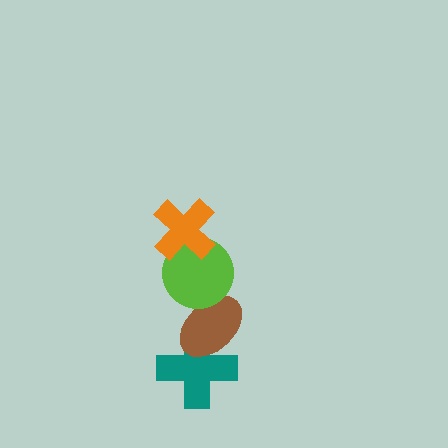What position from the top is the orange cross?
The orange cross is 1st from the top.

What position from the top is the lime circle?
The lime circle is 2nd from the top.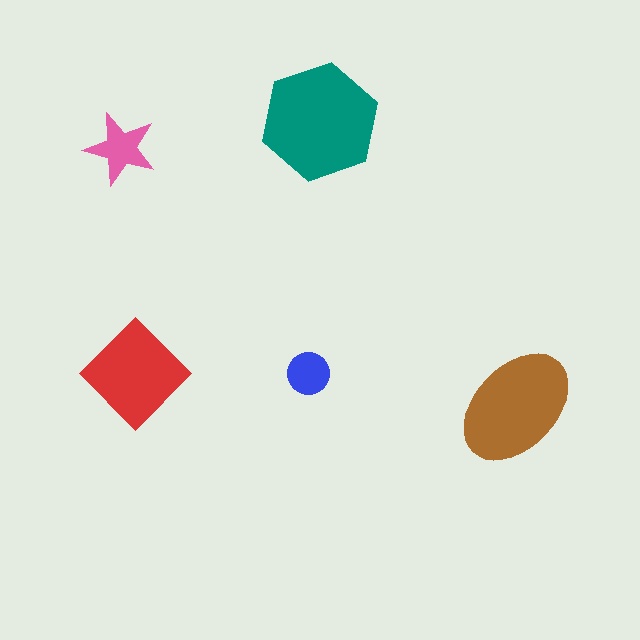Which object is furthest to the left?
The pink star is leftmost.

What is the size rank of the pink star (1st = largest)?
4th.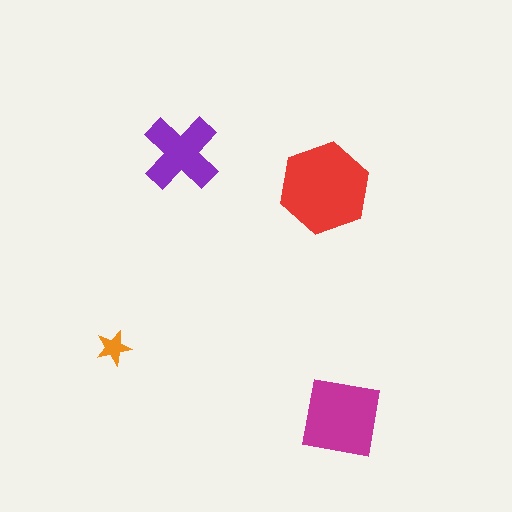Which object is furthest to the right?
The magenta square is rightmost.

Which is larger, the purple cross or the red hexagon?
The red hexagon.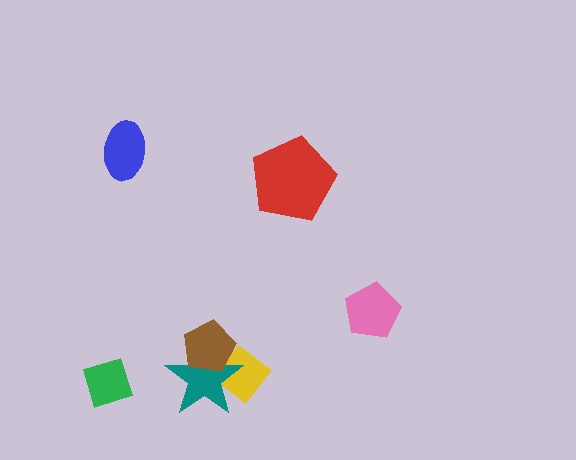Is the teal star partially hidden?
Yes, it is partially covered by another shape.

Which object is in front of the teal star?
The brown pentagon is in front of the teal star.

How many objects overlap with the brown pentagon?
2 objects overlap with the brown pentagon.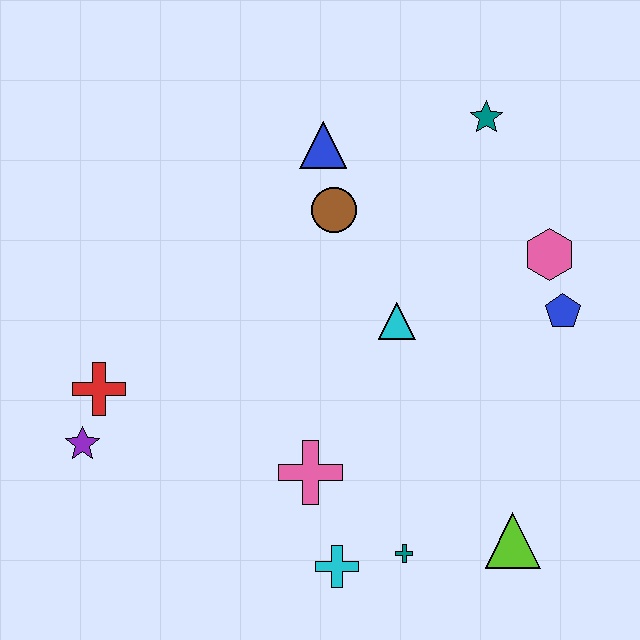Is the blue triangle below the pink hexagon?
No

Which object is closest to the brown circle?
The blue triangle is closest to the brown circle.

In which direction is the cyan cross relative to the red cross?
The cyan cross is to the right of the red cross.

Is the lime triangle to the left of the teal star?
No